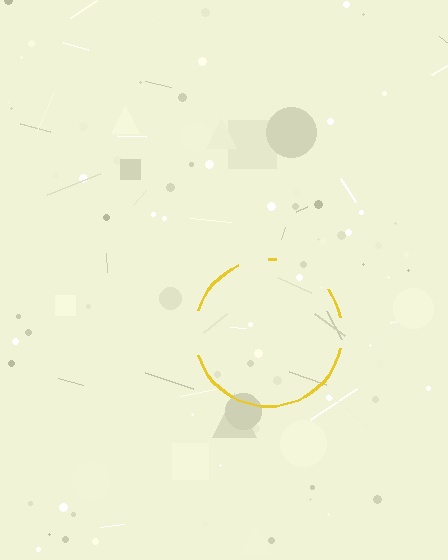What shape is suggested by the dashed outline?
The dashed outline suggests a circle.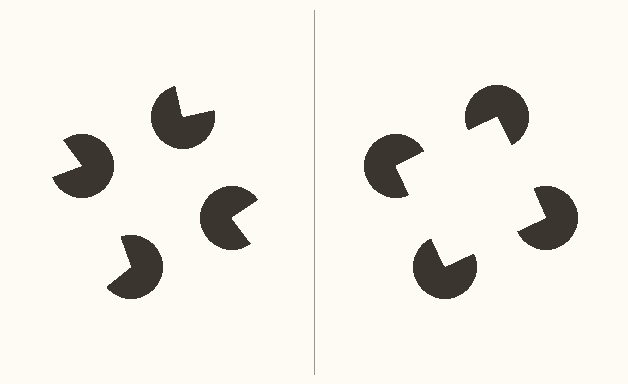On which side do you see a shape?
An illusory square appears on the right side. On the left side the wedge cuts are rotated, so no coherent shape forms.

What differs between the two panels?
The pac-man discs are positioned identically on both sides; only the wedge orientations differ. On the right they align to a square; on the left they are misaligned.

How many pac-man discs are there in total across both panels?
8 — 4 on each side.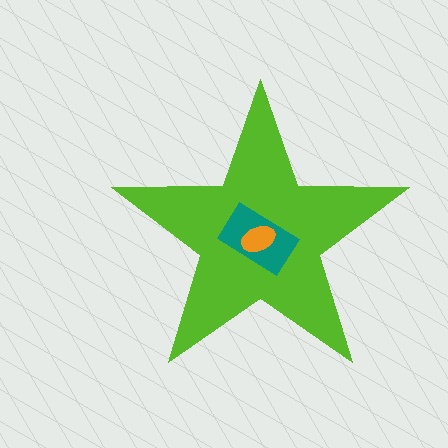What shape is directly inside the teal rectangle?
The orange ellipse.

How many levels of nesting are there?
3.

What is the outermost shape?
The lime star.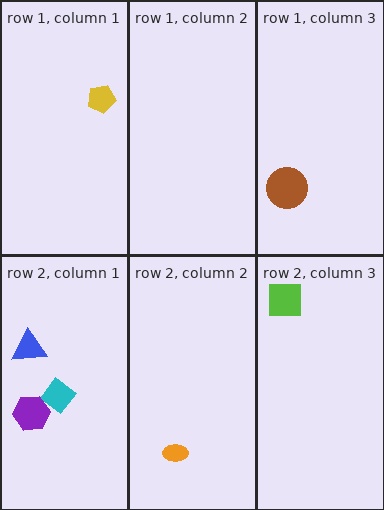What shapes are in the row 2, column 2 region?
The orange ellipse.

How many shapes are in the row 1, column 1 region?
1.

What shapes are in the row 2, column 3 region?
The lime square.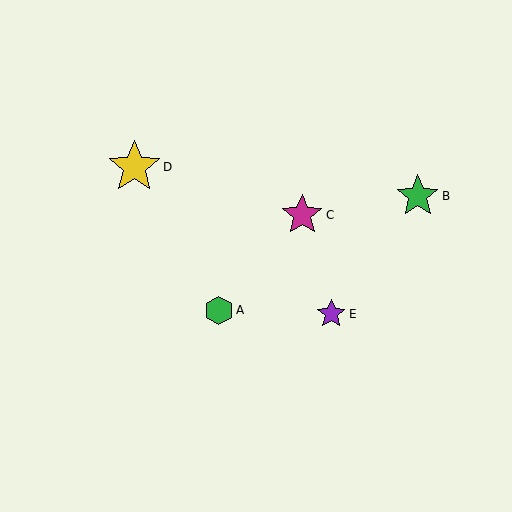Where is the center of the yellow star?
The center of the yellow star is at (134, 167).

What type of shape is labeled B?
Shape B is a green star.